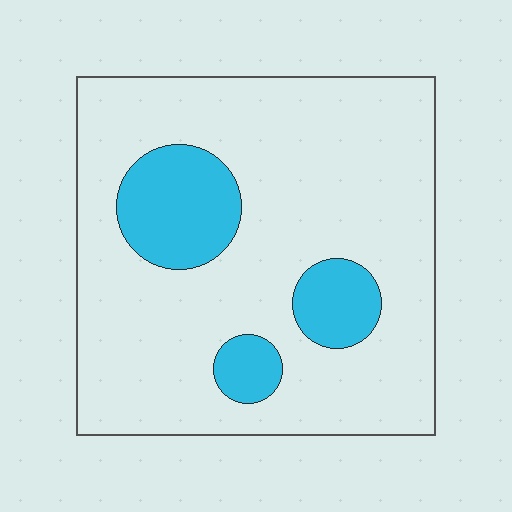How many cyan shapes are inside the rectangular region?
3.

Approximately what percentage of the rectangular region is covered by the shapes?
Approximately 20%.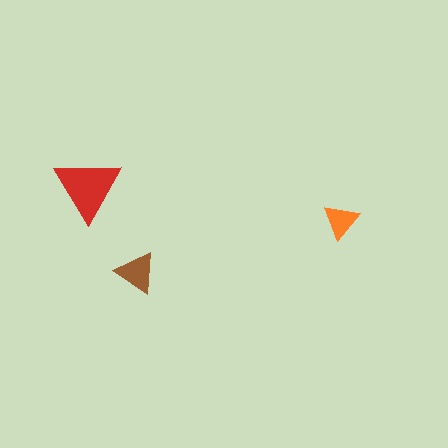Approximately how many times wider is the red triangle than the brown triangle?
About 1.5 times wider.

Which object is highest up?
The red triangle is topmost.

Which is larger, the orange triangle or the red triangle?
The red one.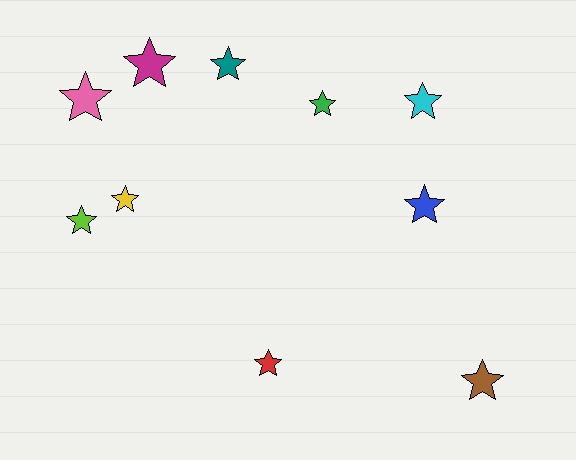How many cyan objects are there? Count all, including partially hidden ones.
There is 1 cyan object.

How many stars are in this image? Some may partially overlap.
There are 10 stars.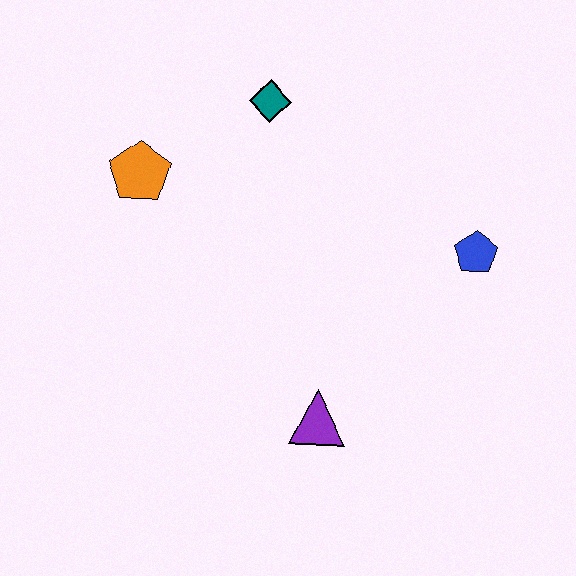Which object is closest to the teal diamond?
The orange pentagon is closest to the teal diamond.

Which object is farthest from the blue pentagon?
The orange pentagon is farthest from the blue pentagon.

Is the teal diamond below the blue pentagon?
No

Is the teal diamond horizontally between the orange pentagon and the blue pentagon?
Yes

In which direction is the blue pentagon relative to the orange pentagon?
The blue pentagon is to the right of the orange pentagon.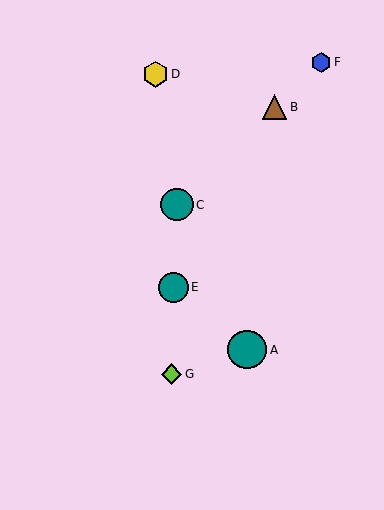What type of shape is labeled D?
Shape D is a yellow hexagon.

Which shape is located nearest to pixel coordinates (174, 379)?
The lime diamond (labeled G) at (172, 374) is nearest to that location.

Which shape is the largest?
The teal circle (labeled A) is the largest.